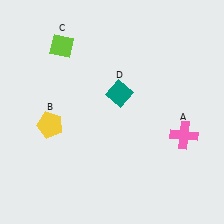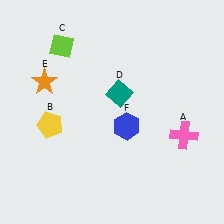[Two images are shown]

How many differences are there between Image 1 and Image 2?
There are 2 differences between the two images.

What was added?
An orange star (E), a blue hexagon (F) were added in Image 2.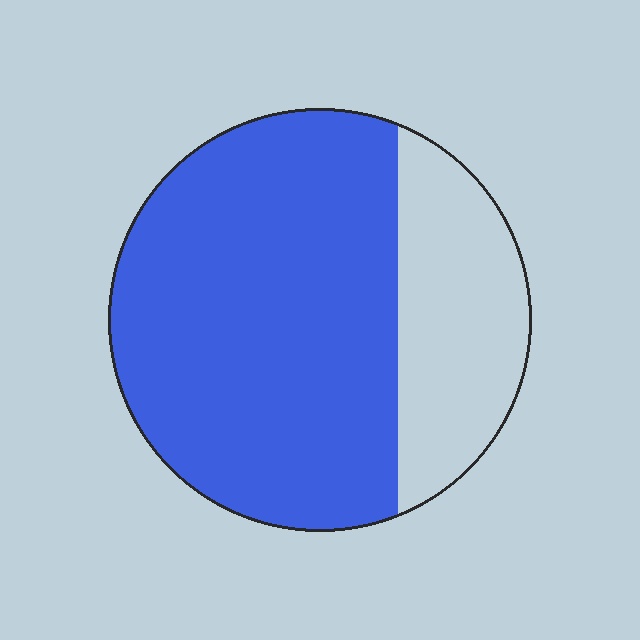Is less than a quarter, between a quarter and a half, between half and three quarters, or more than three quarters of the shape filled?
Between half and three quarters.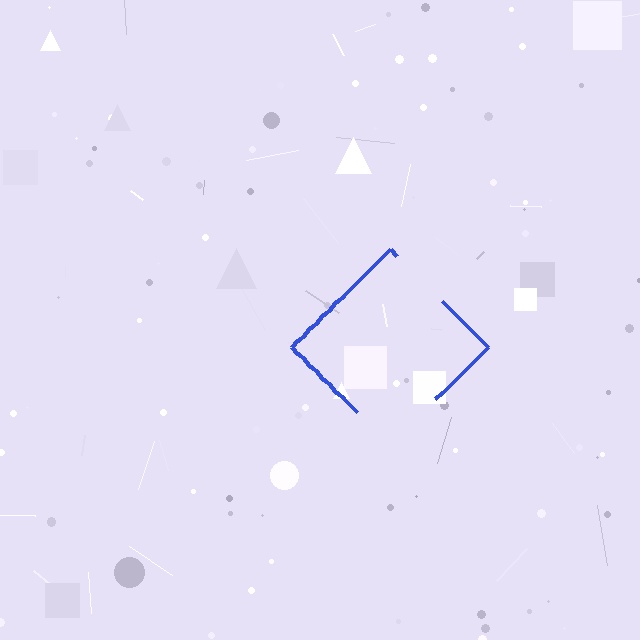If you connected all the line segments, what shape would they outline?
They would outline a diamond.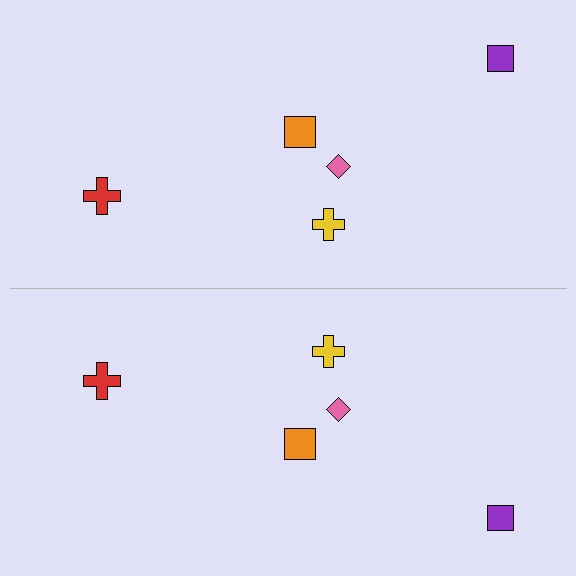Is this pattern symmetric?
Yes, this pattern has bilateral (reflection) symmetry.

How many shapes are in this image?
There are 10 shapes in this image.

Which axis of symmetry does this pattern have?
The pattern has a horizontal axis of symmetry running through the center of the image.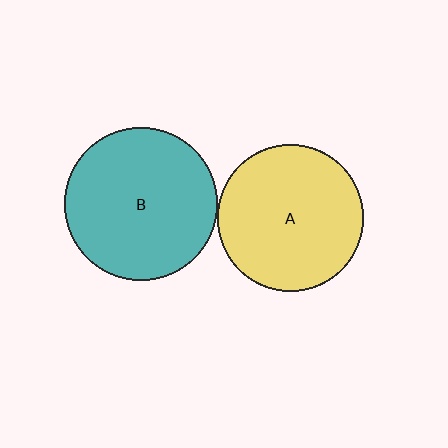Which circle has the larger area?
Circle B (teal).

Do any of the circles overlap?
No, none of the circles overlap.